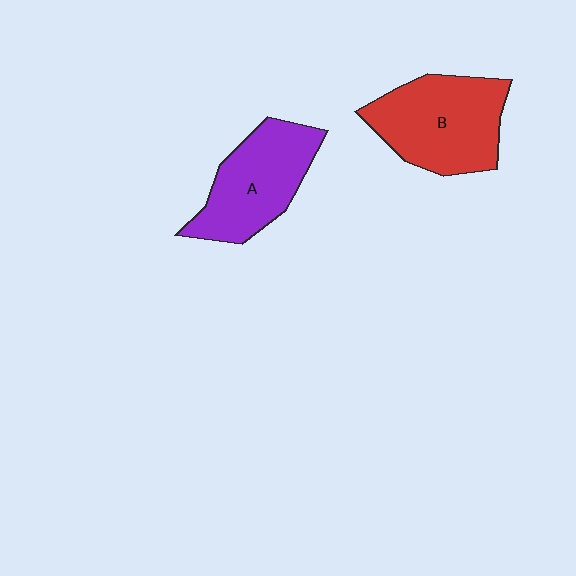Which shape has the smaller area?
Shape A (purple).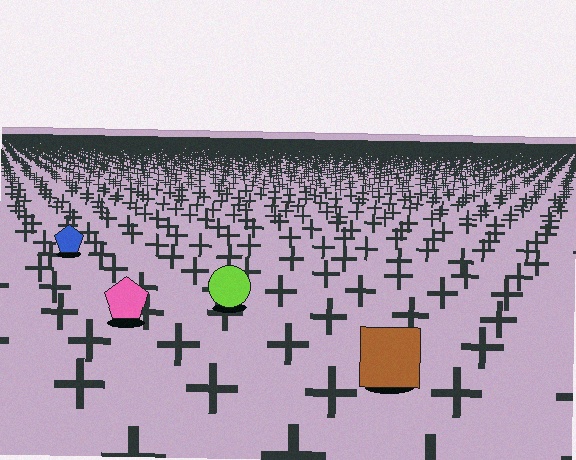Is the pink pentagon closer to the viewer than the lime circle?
Yes. The pink pentagon is closer — you can tell from the texture gradient: the ground texture is coarser near it.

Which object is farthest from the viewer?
The blue pentagon is farthest from the viewer. It appears smaller and the ground texture around it is denser.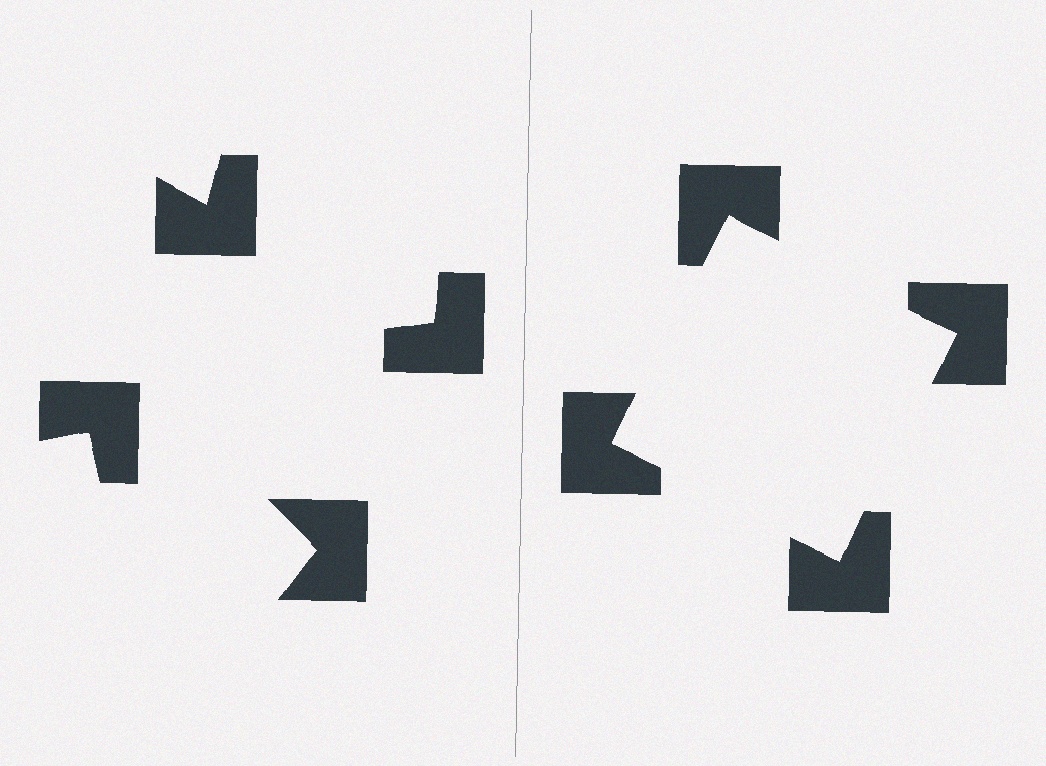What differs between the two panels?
The notched squares are positioned identically on both sides; only the wedge orientations differ. On the right they align to a square; on the left they are misaligned.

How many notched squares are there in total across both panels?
8 — 4 on each side.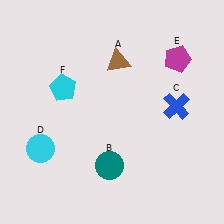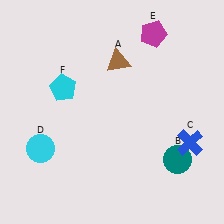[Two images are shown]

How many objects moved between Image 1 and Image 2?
3 objects moved between the two images.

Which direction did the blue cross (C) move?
The blue cross (C) moved down.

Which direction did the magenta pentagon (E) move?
The magenta pentagon (E) moved up.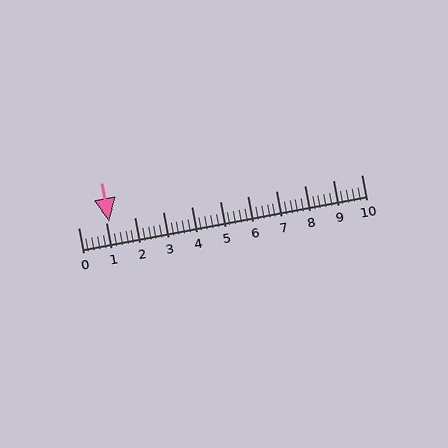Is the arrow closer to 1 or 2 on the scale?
The arrow is closer to 1.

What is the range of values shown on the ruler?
The ruler shows values from 0 to 10.